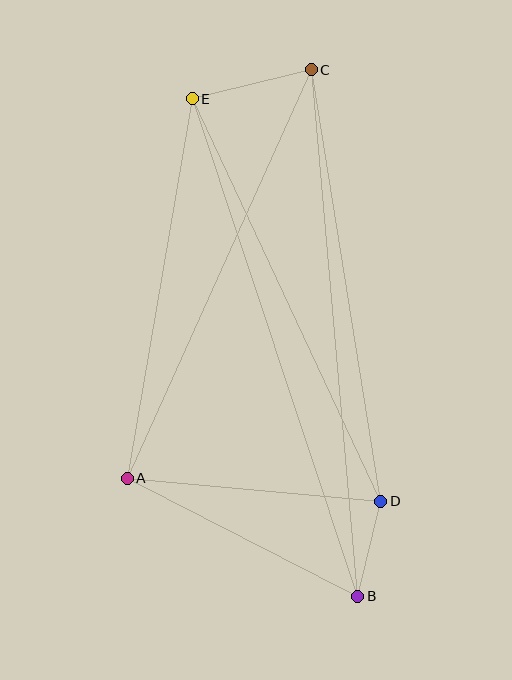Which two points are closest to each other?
Points B and D are closest to each other.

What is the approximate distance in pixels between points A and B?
The distance between A and B is approximately 259 pixels.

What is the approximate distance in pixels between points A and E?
The distance between A and E is approximately 385 pixels.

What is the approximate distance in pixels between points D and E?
The distance between D and E is approximately 444 pixels.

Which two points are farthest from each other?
Points B and C are farthest from each other.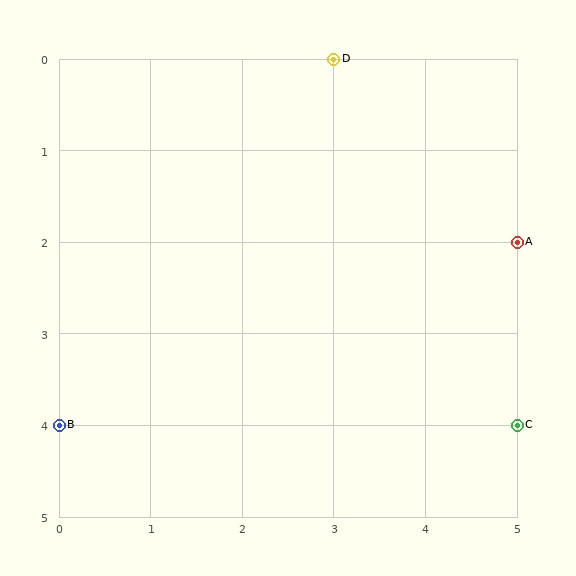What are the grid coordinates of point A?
Point A is at grid coordinates (5, 2).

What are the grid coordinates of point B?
Point B is at grid coordinates (0, 4).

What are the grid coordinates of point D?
Point D is at grid coordinates (3, 0).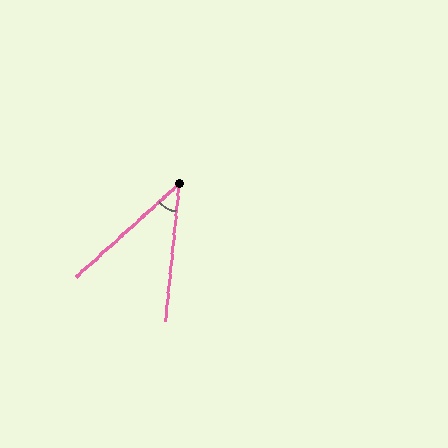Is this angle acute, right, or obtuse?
It is acute.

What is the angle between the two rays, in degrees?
Approximately 42 degrees.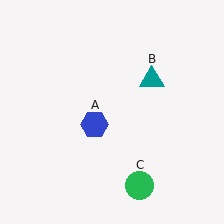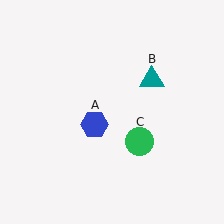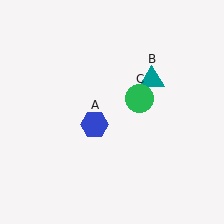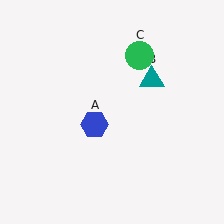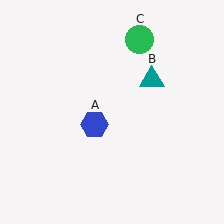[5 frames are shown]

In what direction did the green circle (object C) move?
The green circle (object C) moved up.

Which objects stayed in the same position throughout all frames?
Blue hexagon (object A) and teal triangle (object B) remained stationary.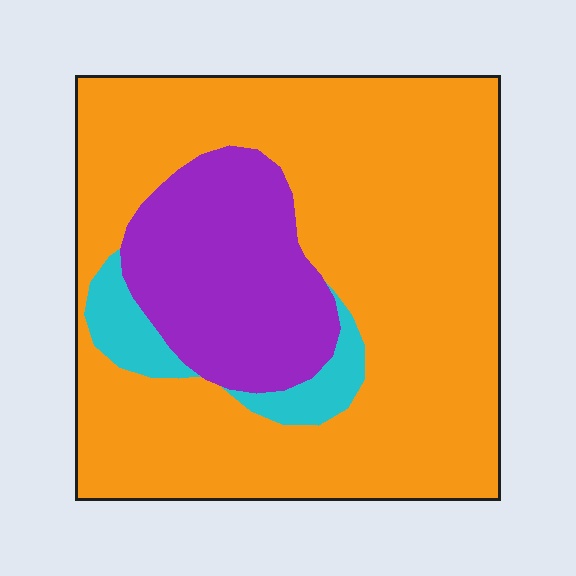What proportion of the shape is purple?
Purple covers 21% of the shape.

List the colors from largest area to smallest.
From largest to smallest: orange, purple, cyan.